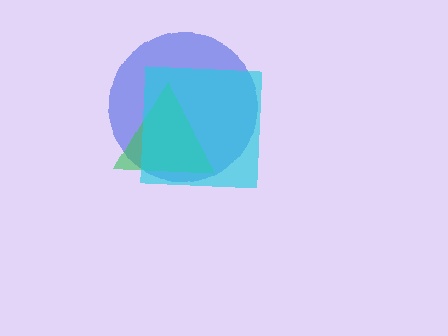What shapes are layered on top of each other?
The layered shapes are: a blue circle, a green triangle, a cyan square.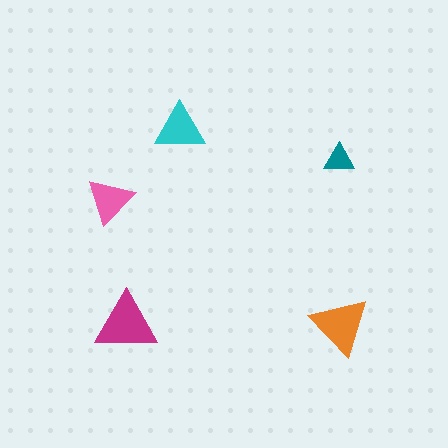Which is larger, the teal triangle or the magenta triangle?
The magenta one.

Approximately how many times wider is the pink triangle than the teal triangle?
About 1.5 times wider.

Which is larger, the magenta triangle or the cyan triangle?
The magenta one.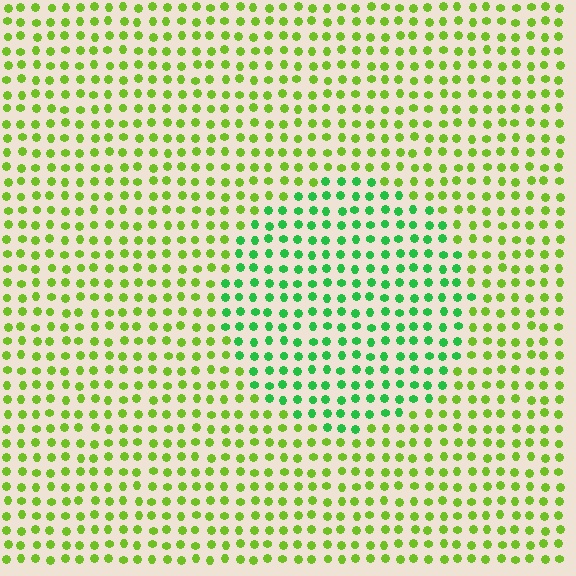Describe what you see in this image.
The image is filled with small lime elements in a uniform arrangement. A circle-shaped region is visible where the elements are tinted to a slightly different hue, forming a subtle color boundary.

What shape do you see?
I see a circle.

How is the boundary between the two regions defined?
The boundary is defined purely by a slight shift in hue (about 41 degrees). Spacing, size, and orientation are identical on both sides.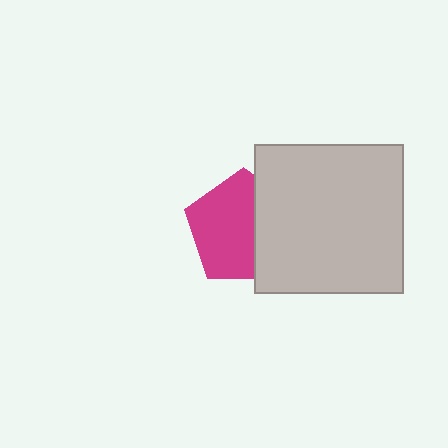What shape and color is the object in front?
The object in front is a light gray square.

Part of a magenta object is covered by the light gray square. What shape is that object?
It is a pentagon.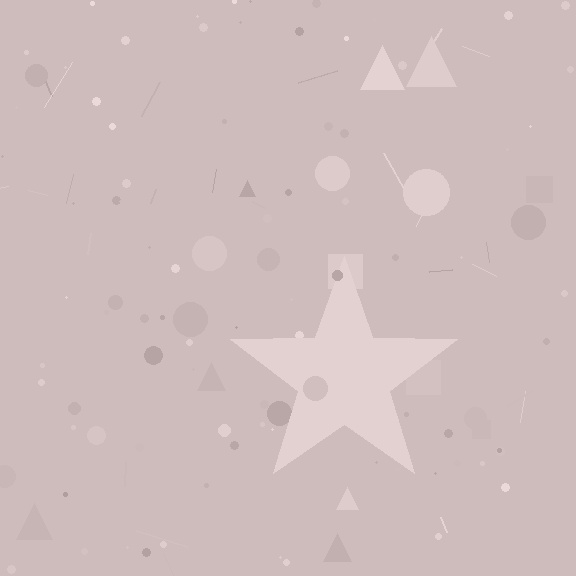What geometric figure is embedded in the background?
A star is embedded in the background.